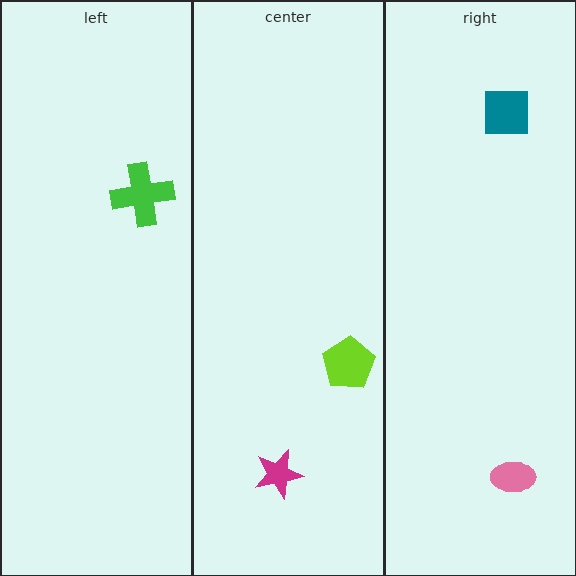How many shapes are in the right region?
2.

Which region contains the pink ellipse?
The right region.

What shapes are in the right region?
The pink ellipse, the teal square.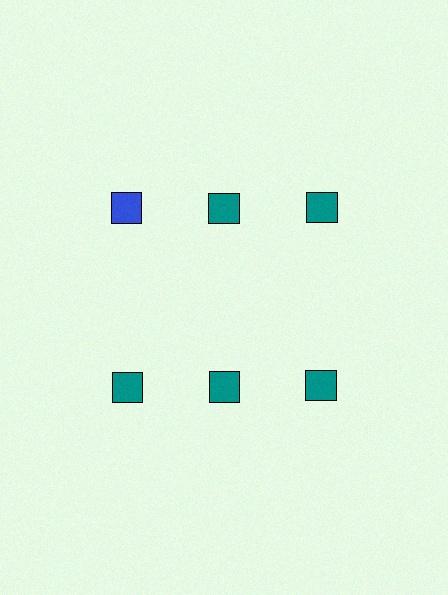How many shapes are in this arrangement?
There are 6 shapes arranged in a grid pattern.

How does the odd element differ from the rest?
It has a different color: blue instead of teal.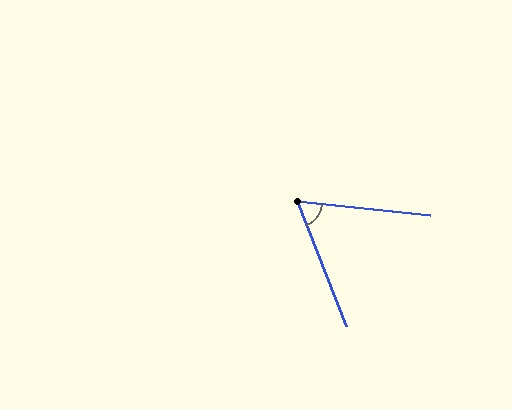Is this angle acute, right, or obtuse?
It is acute.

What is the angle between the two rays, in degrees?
Approximately 63 degrees.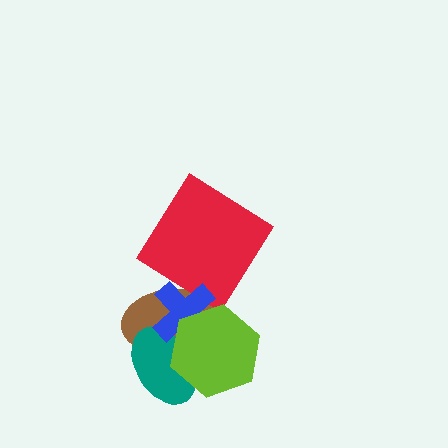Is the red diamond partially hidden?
Yes, it is partially covered by another shape.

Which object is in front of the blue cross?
The lime hexagon is in front of the blue cross.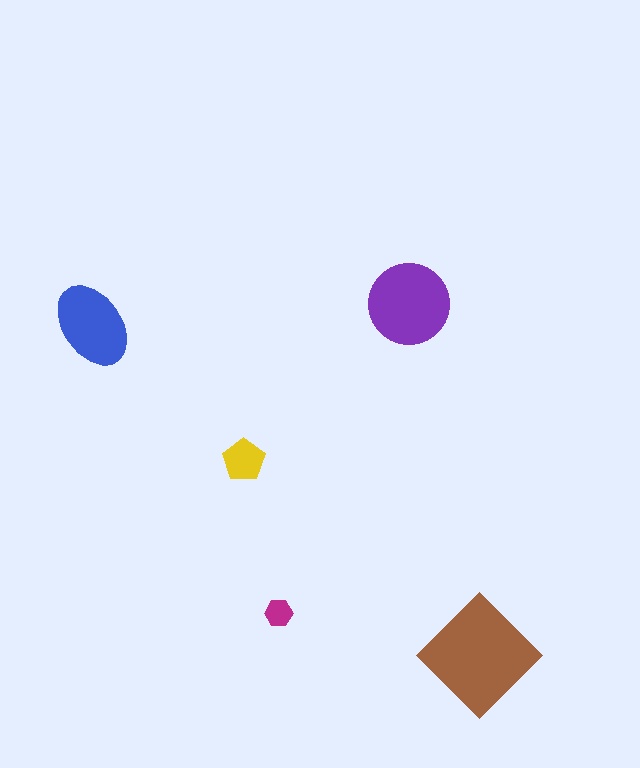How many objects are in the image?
There are 5 objects in the image.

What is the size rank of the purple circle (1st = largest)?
2nd.